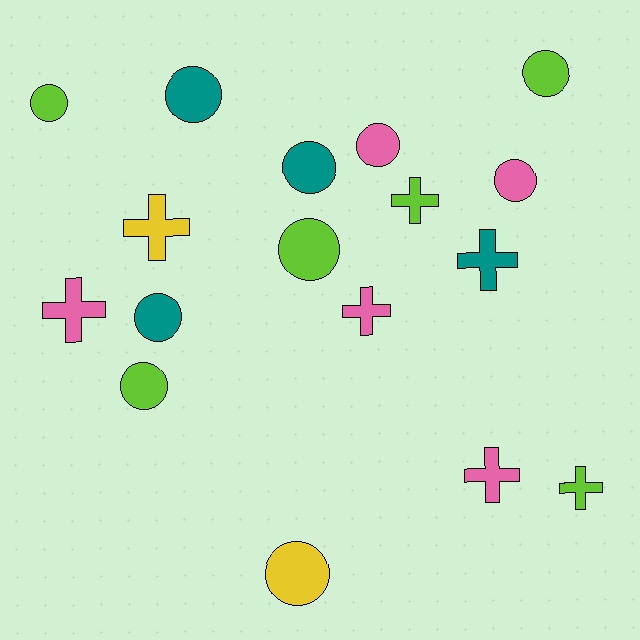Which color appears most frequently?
Lime, with 6 objects.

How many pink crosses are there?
There are 3 pink crosses.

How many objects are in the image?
There are 17 objects.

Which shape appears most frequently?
Circle, with 10 objects.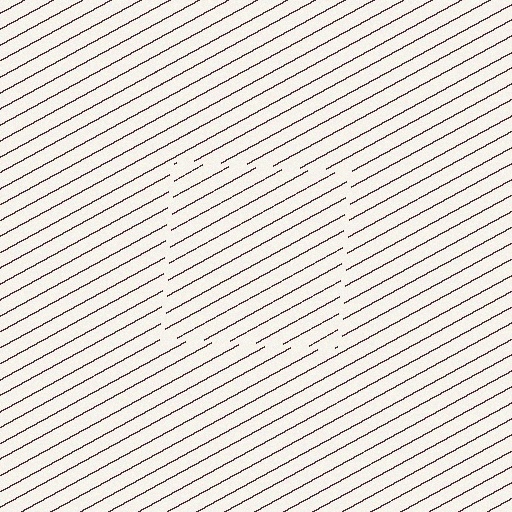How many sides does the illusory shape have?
4 sides — the line-ends trace a square.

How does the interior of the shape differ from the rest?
The interior of the shape contains the same grating, shifted by half a period — the contour is defined by the phase discontinuity where line-ends from the inner and outer gratings abut.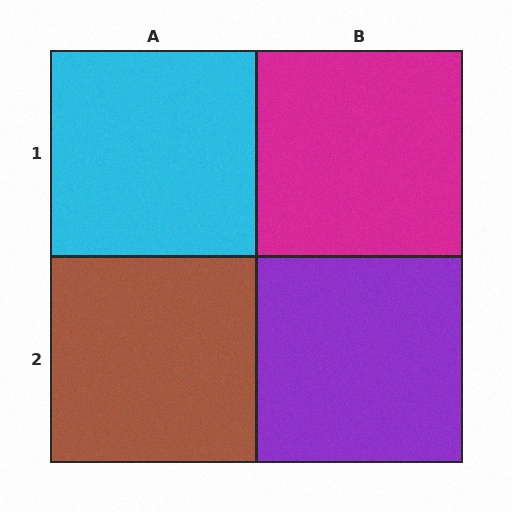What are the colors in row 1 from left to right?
Cyan, magenta.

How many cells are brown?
1 cell is brown.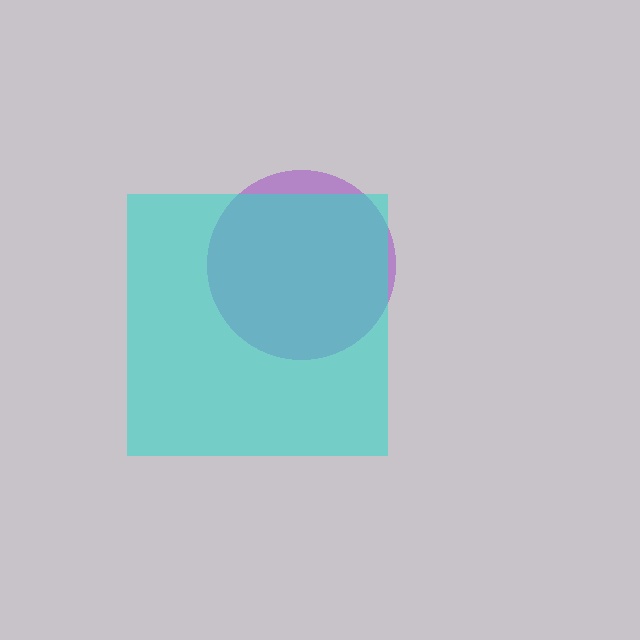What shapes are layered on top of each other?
The layered shapes are: a purple circle, a cyan square.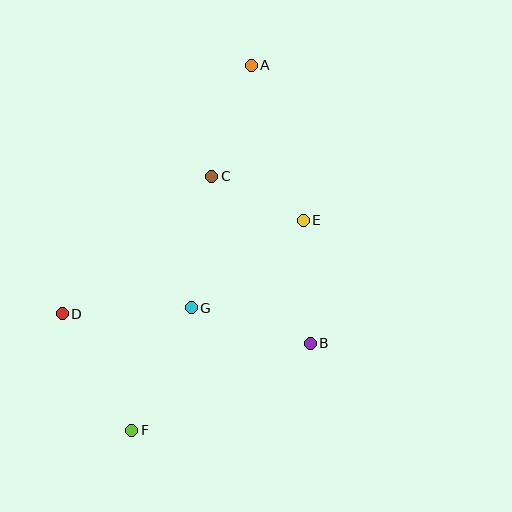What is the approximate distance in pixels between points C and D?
The distance between C and D is approximately 203 pixels.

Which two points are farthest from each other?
Points A and F are farthest from each other.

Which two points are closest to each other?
Points C and E are closest to each other.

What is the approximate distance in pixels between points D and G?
The distance between D and G is approximately 129 pixels.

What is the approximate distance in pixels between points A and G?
The distance between A and G is approximately 250 pixels.